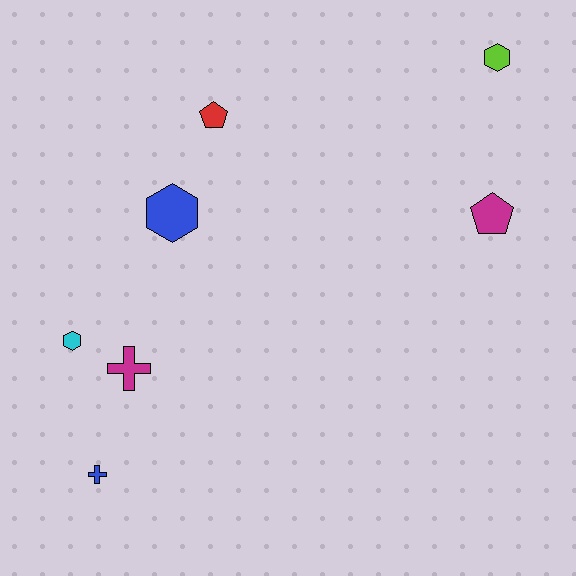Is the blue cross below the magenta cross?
Yes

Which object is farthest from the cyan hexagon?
The lime hexagon is farthest from the cyan hexagon.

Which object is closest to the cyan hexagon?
The magenta cross is closest to the cyan hexagon.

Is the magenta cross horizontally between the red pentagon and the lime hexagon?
No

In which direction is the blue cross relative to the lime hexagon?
The blue cross is below the lime hexagon.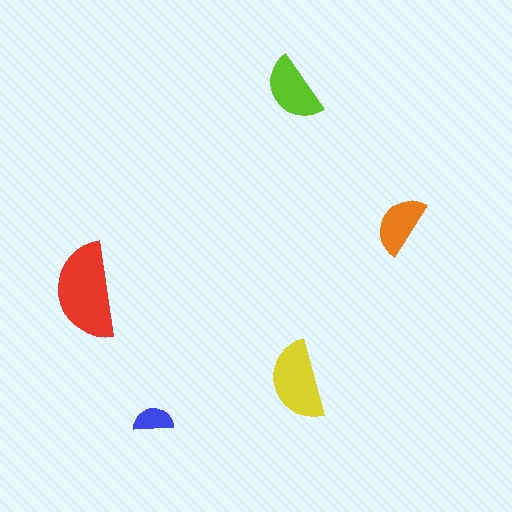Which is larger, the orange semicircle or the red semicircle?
The red one.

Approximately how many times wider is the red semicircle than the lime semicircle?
About 1.5 times wider.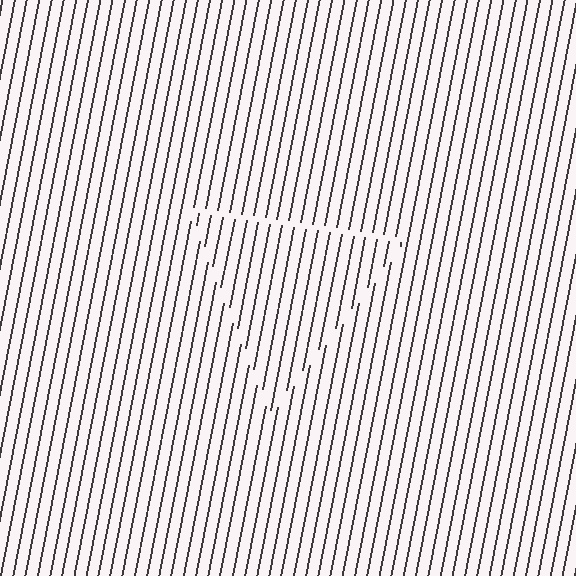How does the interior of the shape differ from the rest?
The interior of the shape contains the same grating, shifted by half a period — the contour is defined by the phase discontinuity where line-ends from the inner and outer gratings abut.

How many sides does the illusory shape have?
3 sides — the line-ends trace a triangle.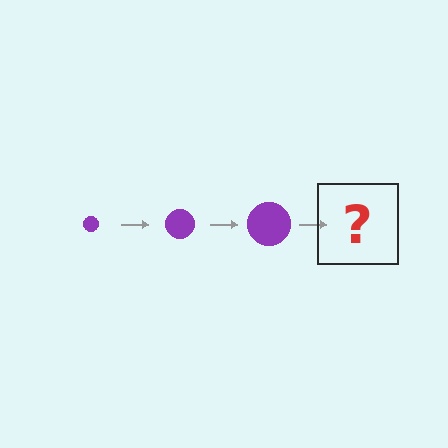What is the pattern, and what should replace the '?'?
The pattern is that the circle gets progressively larger each step. The '?' should be a purple circle, larger than the previous one.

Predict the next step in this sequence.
The next step is a purple circle, larger than the previous one.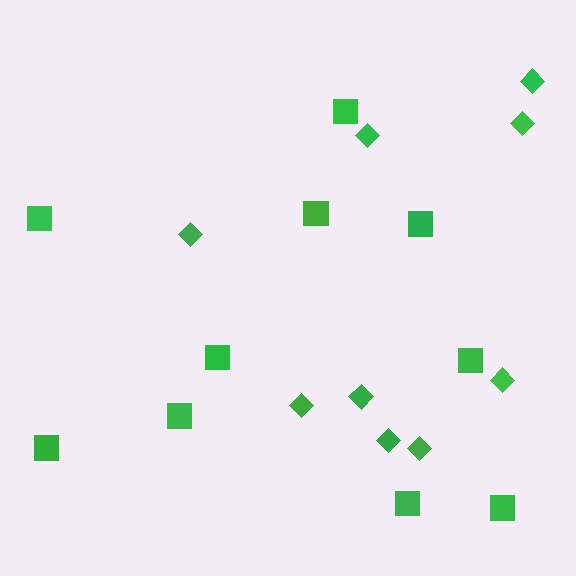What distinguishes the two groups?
There are 2 groups: one group of squares (10) and one group of diamonds (9).